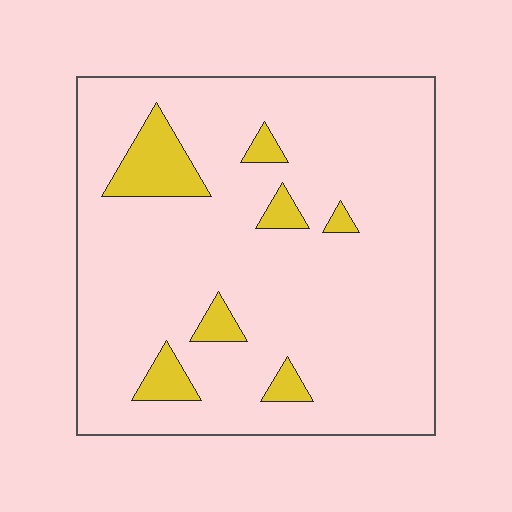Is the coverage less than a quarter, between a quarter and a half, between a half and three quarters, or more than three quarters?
Less than a quarter.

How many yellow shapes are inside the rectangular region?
7.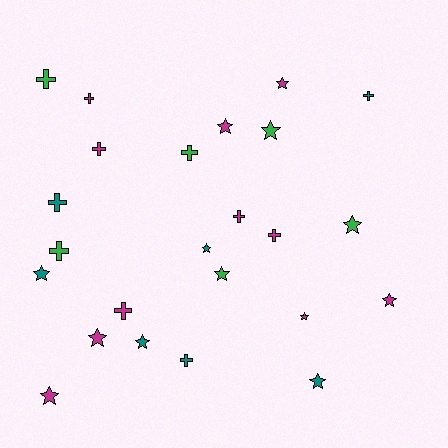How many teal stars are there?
There are 4 teal stars.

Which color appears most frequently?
Magenta, with 11 objects.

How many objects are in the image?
There are 24 objects.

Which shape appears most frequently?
Star, with 13 objects.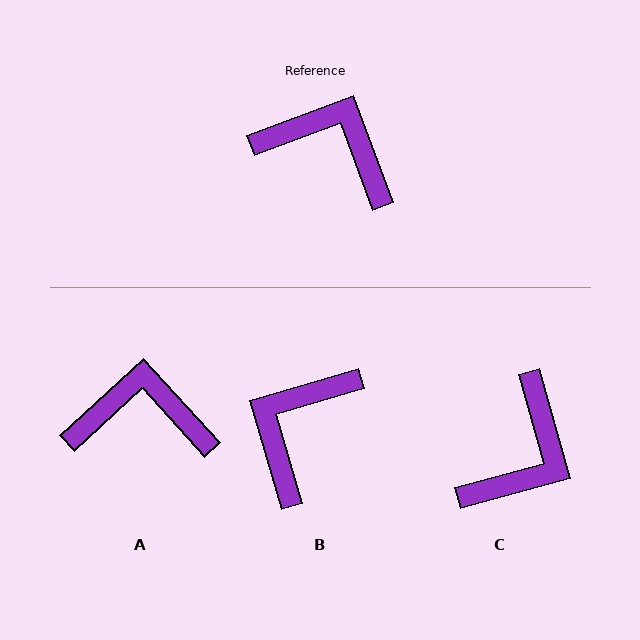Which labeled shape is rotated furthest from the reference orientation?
C, about 95 degrees away.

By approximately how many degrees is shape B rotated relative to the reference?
Approximately 86 degrees counter-clockwise.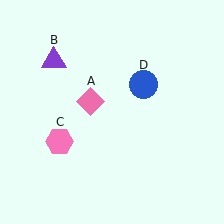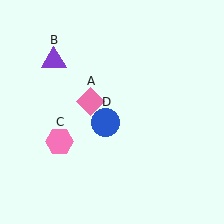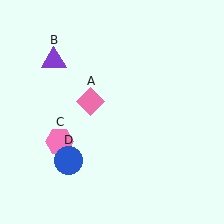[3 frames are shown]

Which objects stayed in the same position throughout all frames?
Pink diamond (object A) and purple triangle (object B) and pink hexagon (object C) remained stationary.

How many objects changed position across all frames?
1 object changed position: blue circle (object D).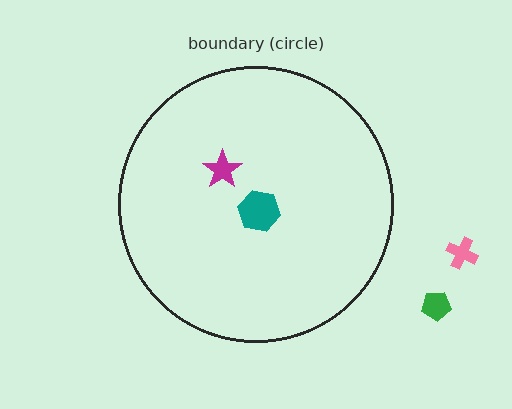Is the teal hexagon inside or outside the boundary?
Inside.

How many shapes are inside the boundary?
2 inside, 2 outside.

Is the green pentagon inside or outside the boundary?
Outside.